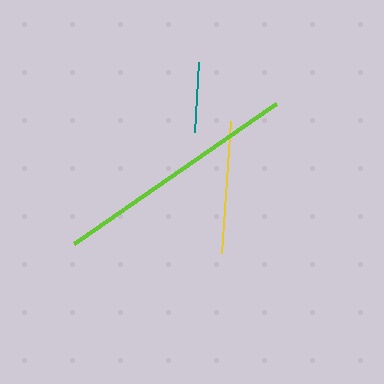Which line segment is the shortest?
The teal line is the shortest at approximately 71 pixels.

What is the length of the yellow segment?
The yellow segment is approximately 132 pixels long.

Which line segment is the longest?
The lime line is the longest at approximately 246 pixels.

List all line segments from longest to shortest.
From longest to shortest: lime, yellow, teal.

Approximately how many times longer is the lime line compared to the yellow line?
The lime line is approximately 1.9 times the length of the yellow line.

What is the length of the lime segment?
The lime segment is approximately 246 pixels long.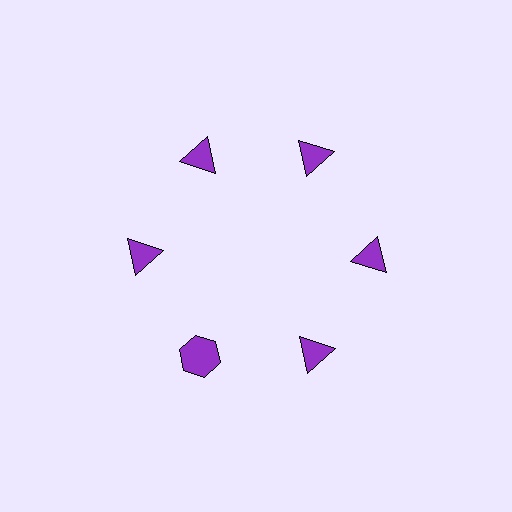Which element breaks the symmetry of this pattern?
The purple hexagon at roughly the 7 o'clock position breaks the symmetry. All other shapes are purple triangles.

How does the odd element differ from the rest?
It has a different shape: hexagon instead of triangle.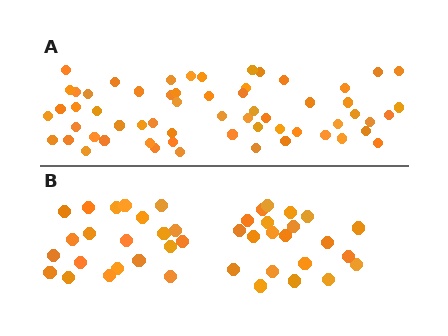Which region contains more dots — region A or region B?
Region A (the top region) has more dots.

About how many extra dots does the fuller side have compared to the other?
Region A has approximately 20 more dots than region B.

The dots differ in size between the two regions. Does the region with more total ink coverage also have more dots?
No. Region B has more total ink coverage because its dots are larger, but region A actually contains more individual dots. Total area can be misleading — the number of items is what matters here.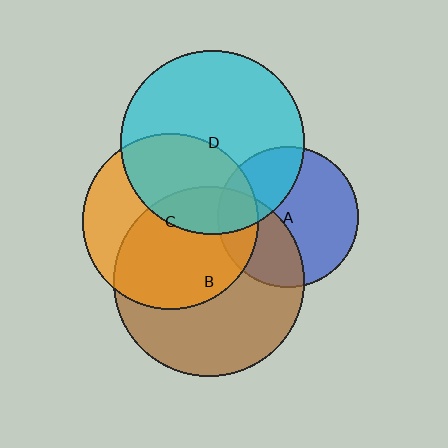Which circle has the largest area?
Circle B (brown).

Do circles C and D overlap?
Yes.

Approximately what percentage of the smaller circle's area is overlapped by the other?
Approximately 40%.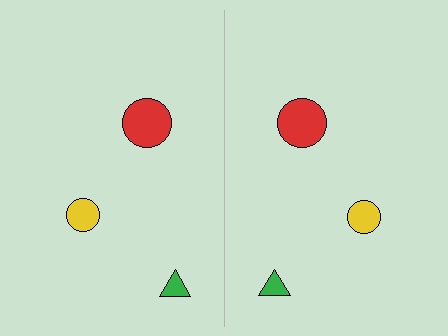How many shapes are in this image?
There are 6 shapes in this image.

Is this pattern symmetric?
Yes, this pattern has bilateral (reflection) symmetry.